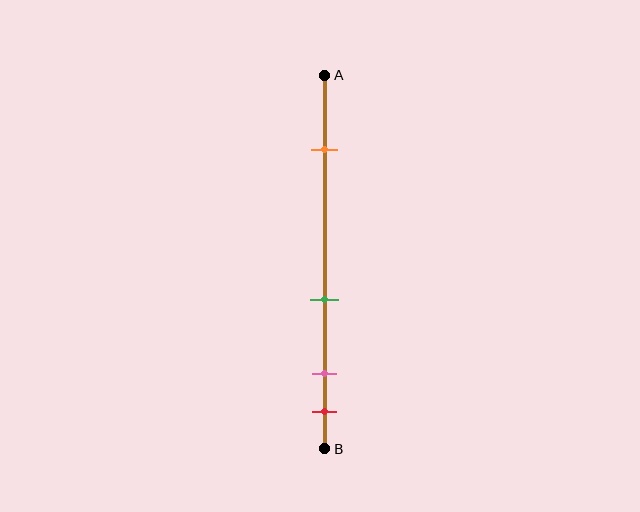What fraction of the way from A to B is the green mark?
The green mark is approximately 60% (0.6) of the way from A to B.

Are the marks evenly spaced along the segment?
No, the marks are not evenly spaced.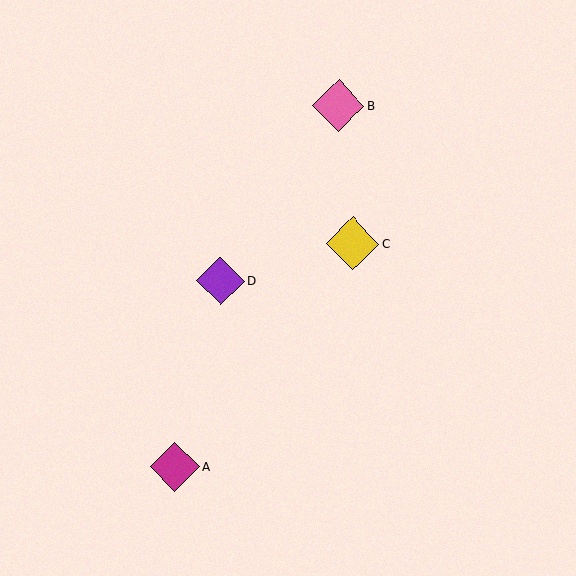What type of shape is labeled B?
Shape B is a pink diamond.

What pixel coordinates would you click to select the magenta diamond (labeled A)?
Click at (175, 467) to select the magenta diamond A.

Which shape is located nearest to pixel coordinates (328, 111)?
The pink diamond (labeled B) at (339, 106) is nearest to that location.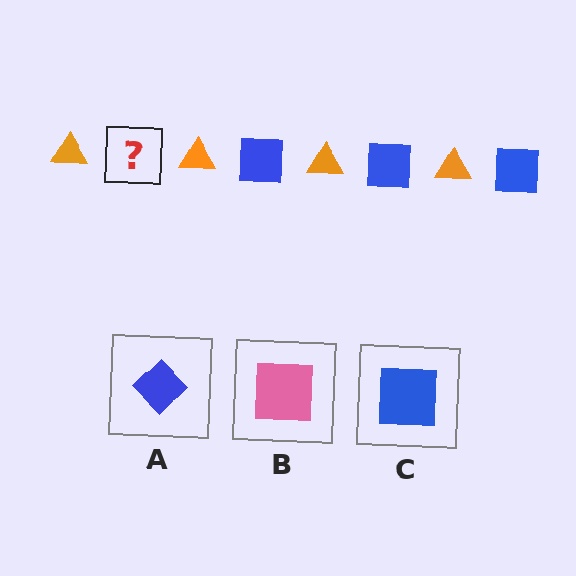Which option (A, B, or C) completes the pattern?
C.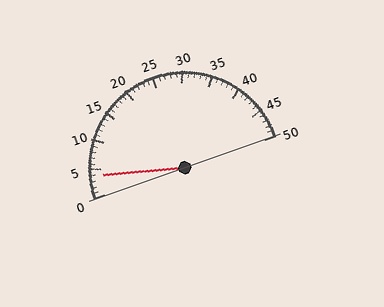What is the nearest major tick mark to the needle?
The nearest major tick mark is 5.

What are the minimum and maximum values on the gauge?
The gauge ranges from 0 to 50.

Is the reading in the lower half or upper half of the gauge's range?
The reading is in the lower half of the range (0 to 50).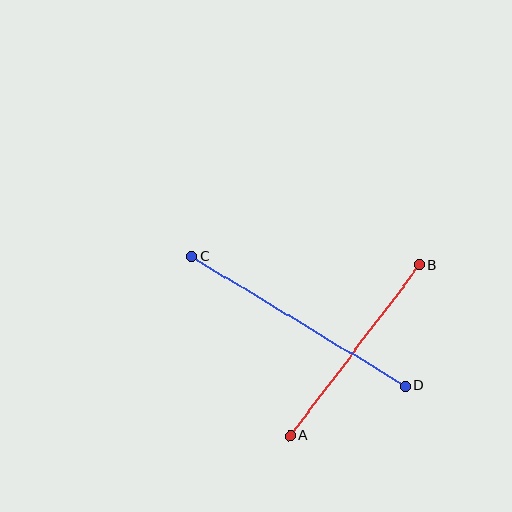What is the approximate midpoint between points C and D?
The midpoint is at approximately (299, 321) pixels.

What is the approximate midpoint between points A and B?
The midpoint is at approximately (355, 350) pixels.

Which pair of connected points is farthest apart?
Points C and D are farthest apart.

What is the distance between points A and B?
The distance is approximately 214 pixels.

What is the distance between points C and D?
The distance is approximately 250 pixels.